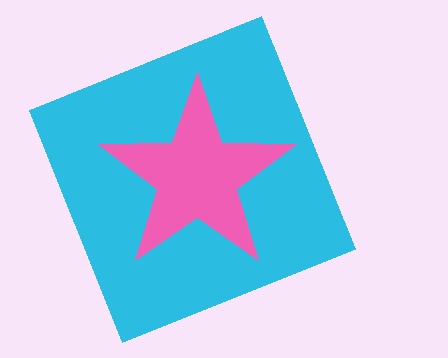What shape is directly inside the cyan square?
The pink star.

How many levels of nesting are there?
2.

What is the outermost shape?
The cyan square.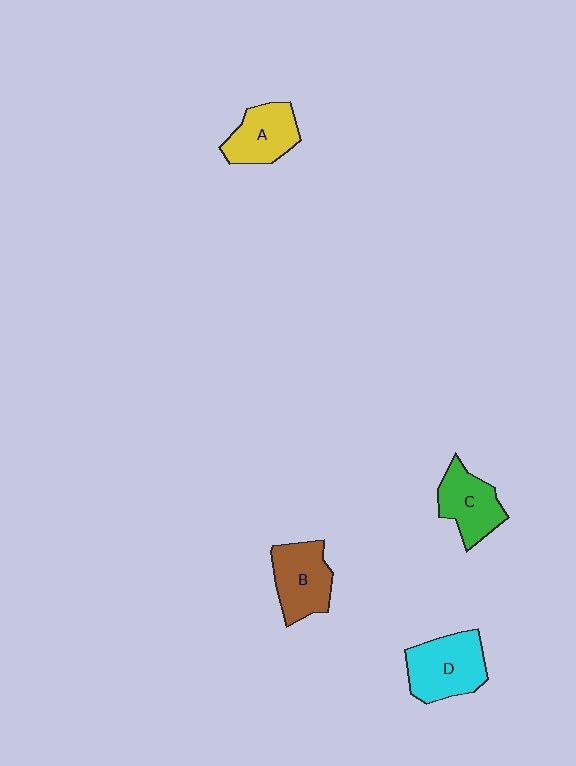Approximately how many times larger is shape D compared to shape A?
Approximately 1.3 times.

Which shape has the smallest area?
Shape A (yellow).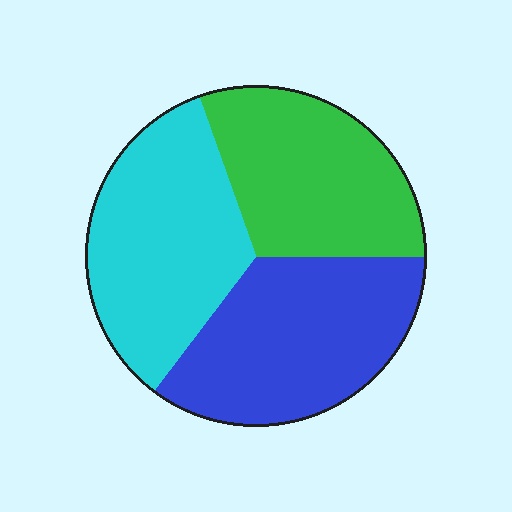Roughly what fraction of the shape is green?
Green takes up between a sixth and a third of the shape.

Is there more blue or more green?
Blue.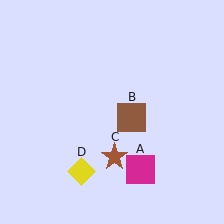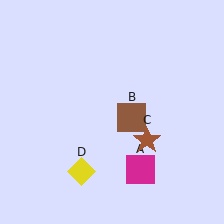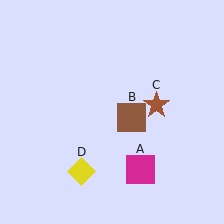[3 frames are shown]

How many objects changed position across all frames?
1 object changed position: brown star (object C).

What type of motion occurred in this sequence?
The brown star (object C) rotated counterclockwise around the center of the scene.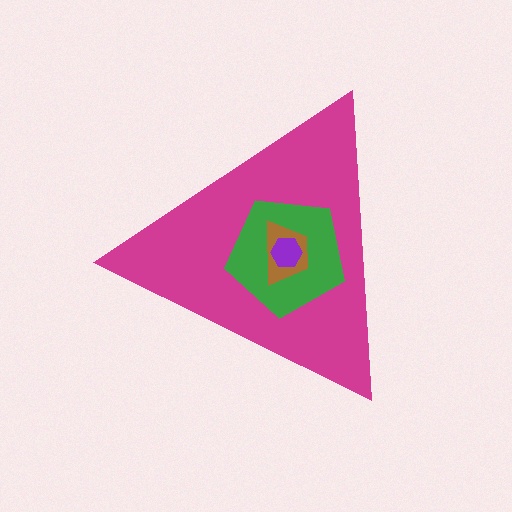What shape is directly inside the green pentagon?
The brown trapezoid.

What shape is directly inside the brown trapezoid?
The purple hexagon.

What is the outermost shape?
The magenta triangle.